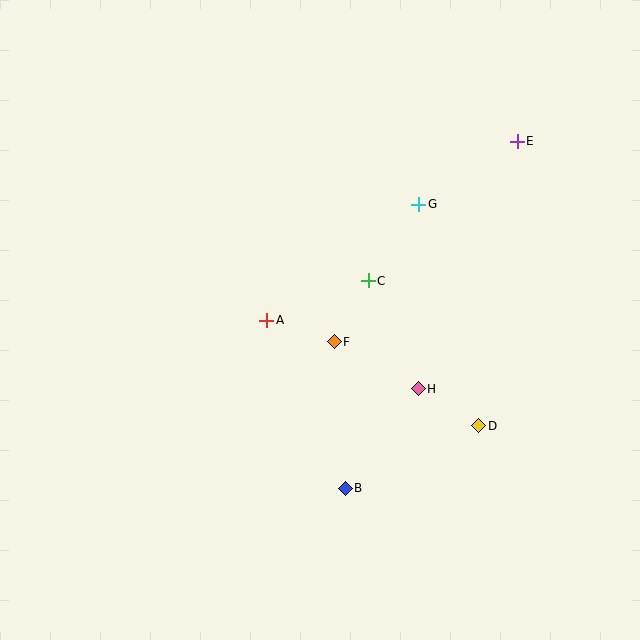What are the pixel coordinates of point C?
Point C is at (368, 281).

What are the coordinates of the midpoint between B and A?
The midpoint between B and A is at (306, 404).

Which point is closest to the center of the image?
Point F at (334, 342) is closest to the center.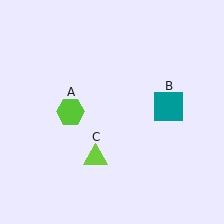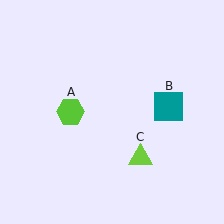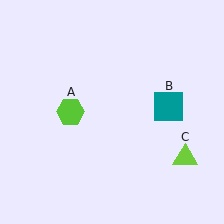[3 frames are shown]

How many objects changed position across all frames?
1 object changed position: lime triangle (object C).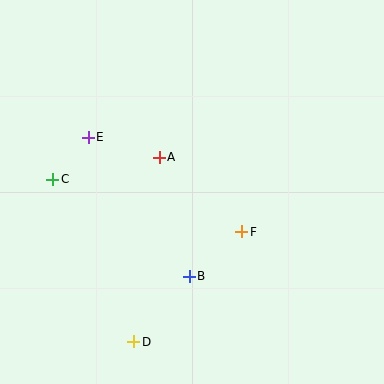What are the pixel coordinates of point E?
Point E is at (88, 137).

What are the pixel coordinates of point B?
Point B is at (189, 276).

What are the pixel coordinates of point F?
Point F is at (242, 232).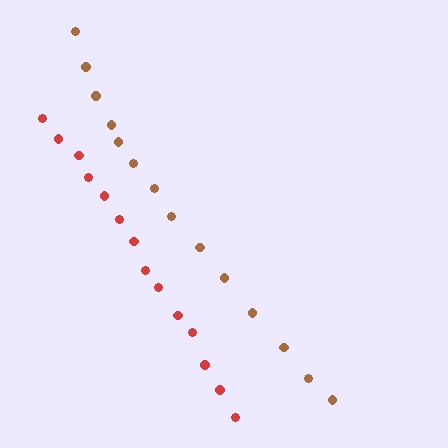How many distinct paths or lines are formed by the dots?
There are 2 distinct paths.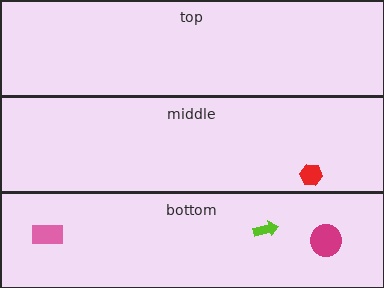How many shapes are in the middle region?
1.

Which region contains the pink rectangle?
The bottom region.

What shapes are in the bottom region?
The pink rectangle, the magenta circle, the lime arrow.